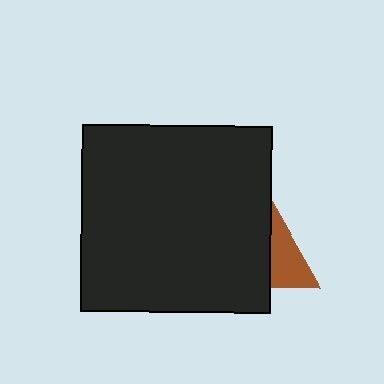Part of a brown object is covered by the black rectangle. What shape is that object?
It is a triangle.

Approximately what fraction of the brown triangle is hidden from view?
Roughly 62% of the brown triangle is hidden behind the black rectangle.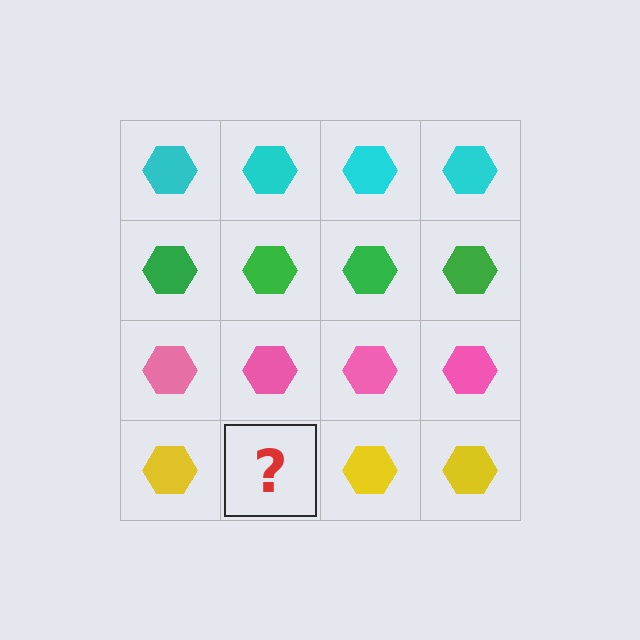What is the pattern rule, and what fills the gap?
The rule is that each row has a consistent color. The gap should be filled with a yellow hexagon.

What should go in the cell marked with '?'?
The missing cell should contain a yellow hexagon.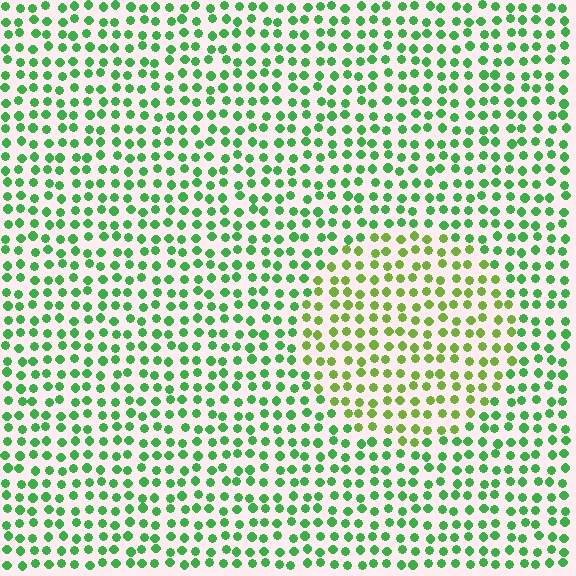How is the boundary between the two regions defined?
The boundary is defined purely by a slight shift in hue (about 35 degrees). Spacing, size, and orientation are identical on both sides.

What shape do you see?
I see a circle.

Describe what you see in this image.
The image is filled with small green elements in a uniform arrangement. A circle-shaped region is visible where the elements are tinted to a slightly different hue, forming a subtle color boundary.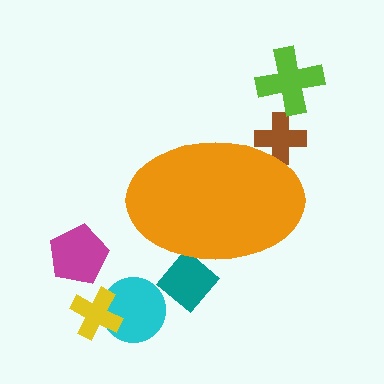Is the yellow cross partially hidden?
No, the yellow cross is fully visible.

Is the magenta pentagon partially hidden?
No, the magenta pentagon is fully visible.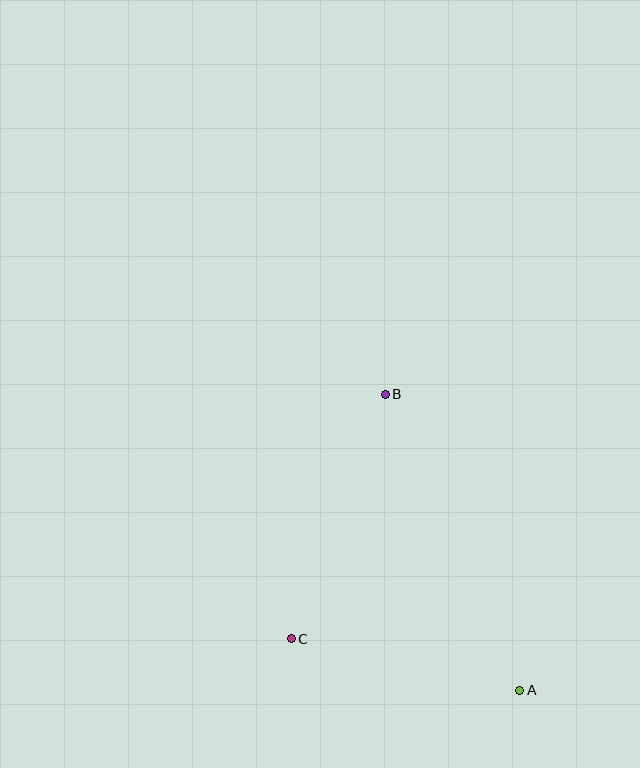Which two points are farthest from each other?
Points A and B are farthest from each other.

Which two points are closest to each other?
Points A and C are closest to each other.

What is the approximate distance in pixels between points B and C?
The distance between B and C is approximately 262 pixels.